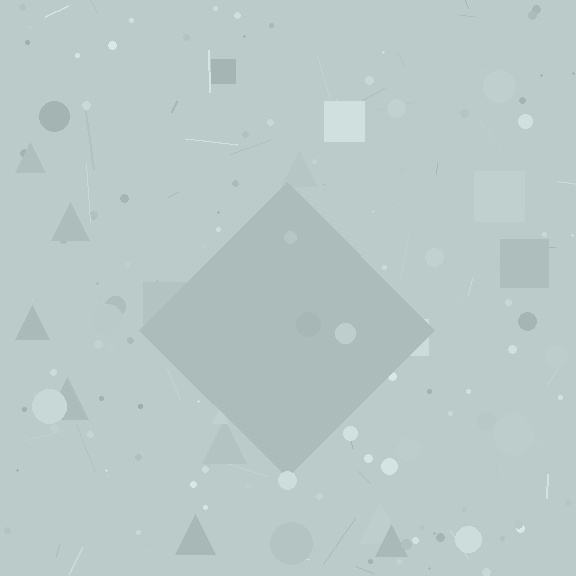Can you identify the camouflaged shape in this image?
The camouflaged shape is a diamond.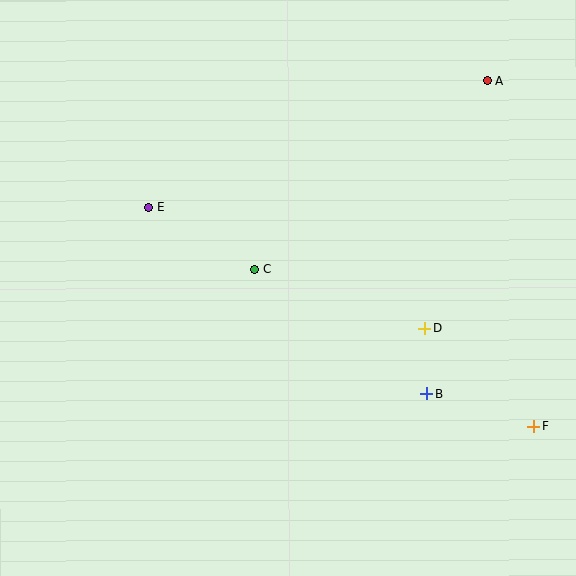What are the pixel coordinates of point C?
Point C is at (255, 269).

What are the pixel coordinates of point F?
Point F is at (534, 427).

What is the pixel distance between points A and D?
The distance between A and D is 256 pixels.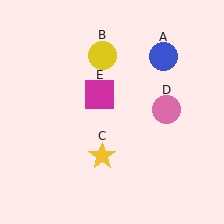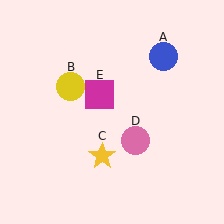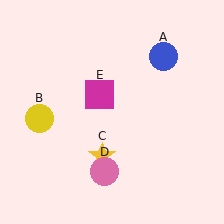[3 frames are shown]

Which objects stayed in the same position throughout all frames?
Blue circle (object A) and yellow star (object C) and magenta square (object E) remained stationary.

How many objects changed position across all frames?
2 objects changed position: yellow circle (object B), pink circle (object D).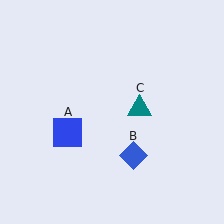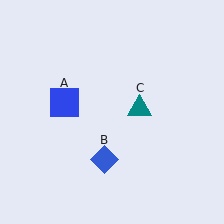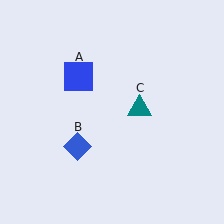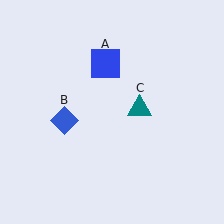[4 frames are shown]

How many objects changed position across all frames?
2 objects changed position: blue square (object A), blue diamond (object B).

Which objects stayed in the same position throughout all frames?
Teal triangle (object C) remained stationary.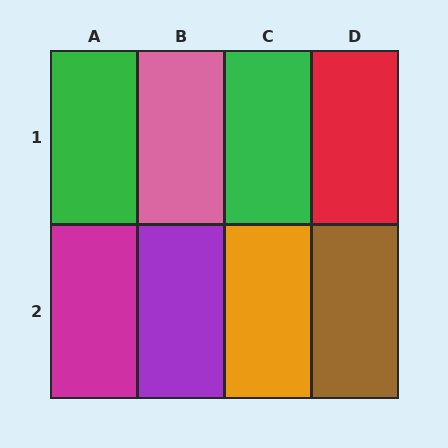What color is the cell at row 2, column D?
Brown.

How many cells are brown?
1 cell is brown.